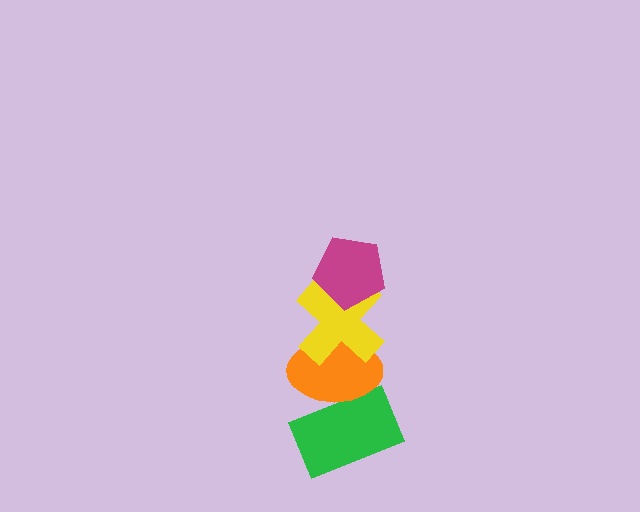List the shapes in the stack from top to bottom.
From top to bottom: the magenta pentagon, the yellow cross, the orange ellipse, the green rectangle.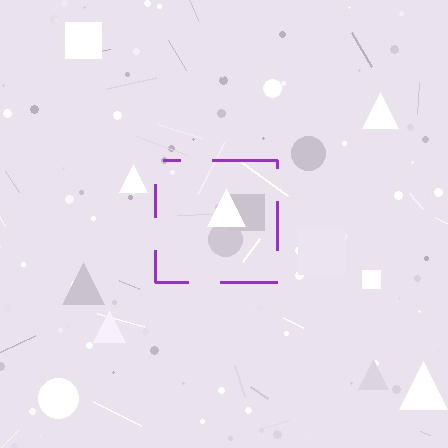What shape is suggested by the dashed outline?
The dashed outline suggests a square.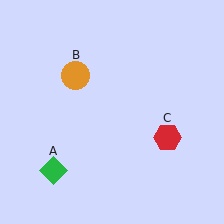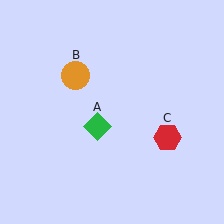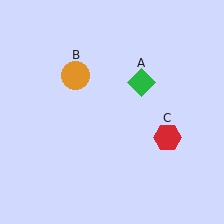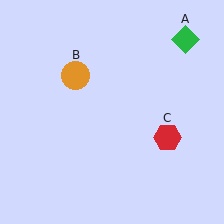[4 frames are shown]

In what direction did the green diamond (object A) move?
The green diamond (object A) moved up and to the right.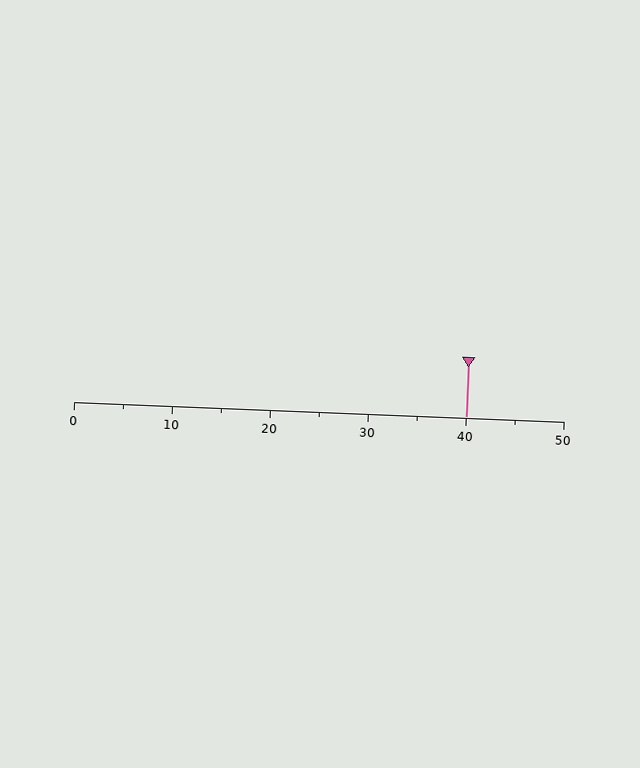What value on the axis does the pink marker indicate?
The marker indicates approximately 40.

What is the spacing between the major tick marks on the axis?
The major ticks are spaced 10 apart.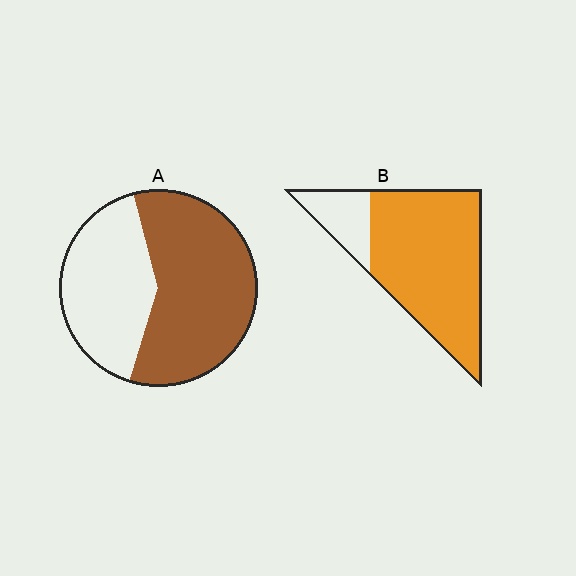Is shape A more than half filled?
Yes.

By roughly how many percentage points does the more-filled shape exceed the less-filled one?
By roughly 20 percentage points (B over A).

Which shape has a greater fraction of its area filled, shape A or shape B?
Shape B.